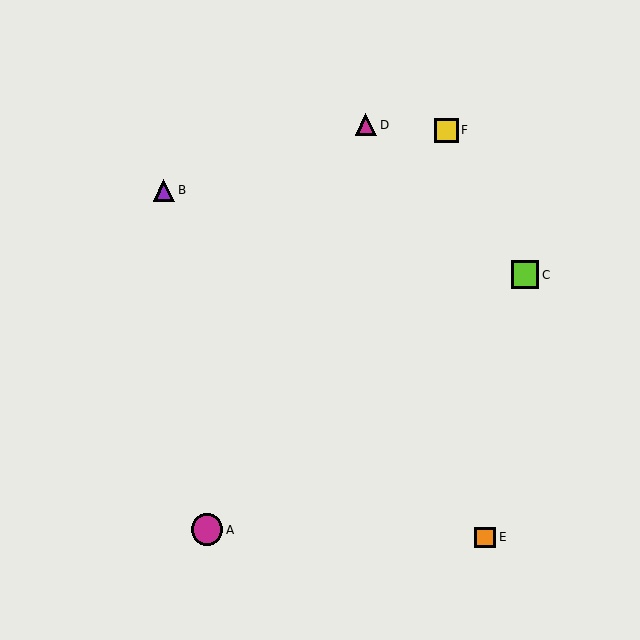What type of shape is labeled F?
Shape F is a yellow square.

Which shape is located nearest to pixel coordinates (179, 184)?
The purple triangle (labeled B) at (164, 190) is nearest to that location.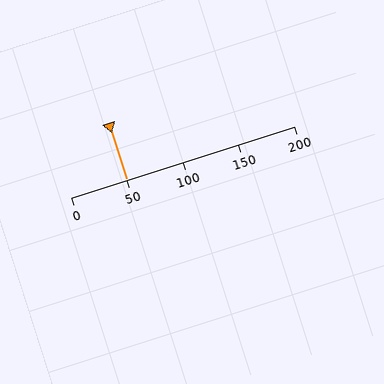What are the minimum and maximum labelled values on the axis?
The axis runs from 0 to 200.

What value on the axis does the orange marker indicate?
The marker indicates approximately 50.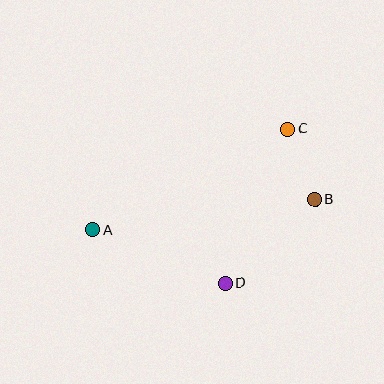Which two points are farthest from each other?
Points A and B are farthest from each other.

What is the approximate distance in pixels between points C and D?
The distance between C and D is approximately 166 pixels.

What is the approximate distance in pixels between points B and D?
The distance between B and D is approximately 122 pixels.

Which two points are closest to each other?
Points B and C are closest to each other.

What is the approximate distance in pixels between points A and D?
The distance between A and D is approximately 143 pixels.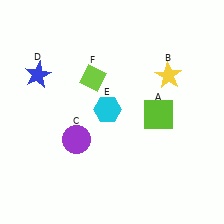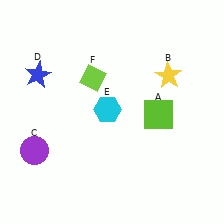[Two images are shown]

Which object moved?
The purple circle (C) moved left.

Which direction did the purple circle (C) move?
The purple circle (C) moved left.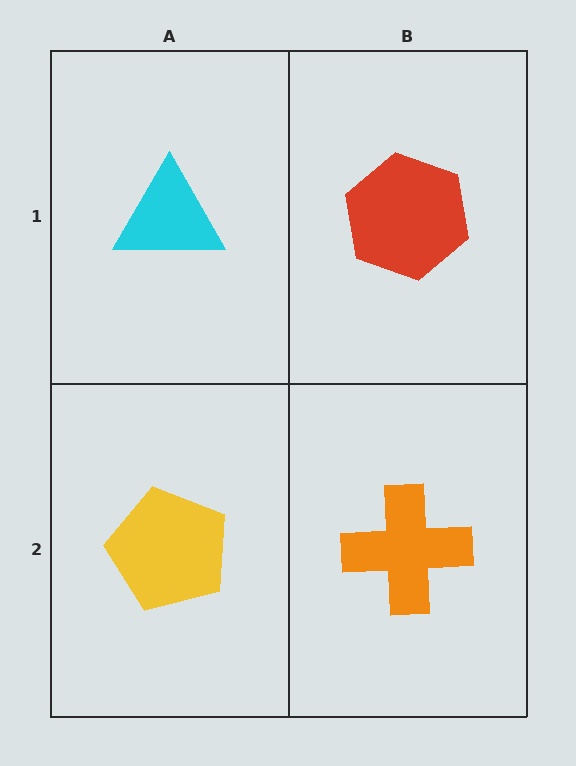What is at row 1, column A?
A cyan triangle.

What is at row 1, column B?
A red hexagon.